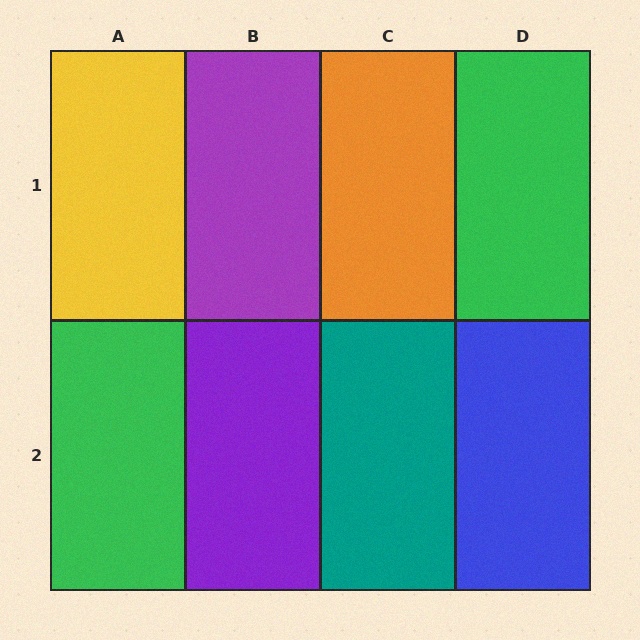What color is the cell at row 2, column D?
Blue.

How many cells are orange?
1 cell is orange.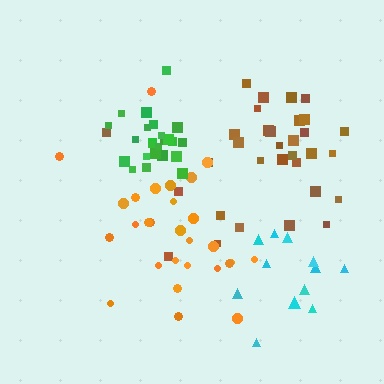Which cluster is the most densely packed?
Green.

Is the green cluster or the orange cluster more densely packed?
Green.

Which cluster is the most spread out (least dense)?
Cyan.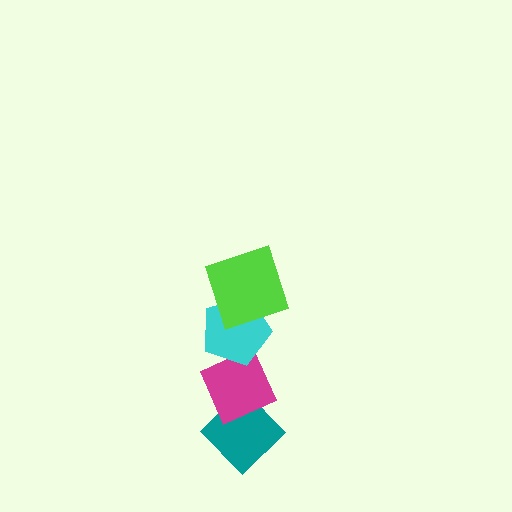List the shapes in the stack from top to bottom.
From top to bottom: the lime square, the cyan pentagon, the magenta diamond, the teal diamond.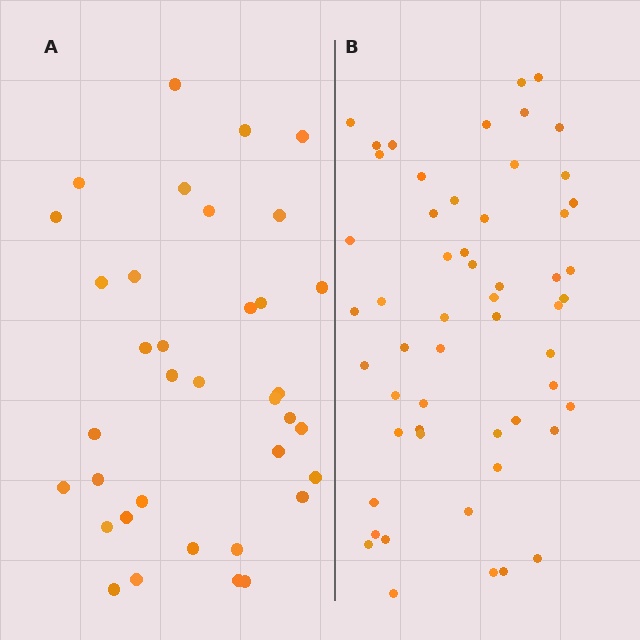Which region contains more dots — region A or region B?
Region B (the right region) has more dots.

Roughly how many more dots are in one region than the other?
Region B has approximately 20 more dots than region A.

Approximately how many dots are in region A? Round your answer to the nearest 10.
About 40 dots. (The exact count is 36, which rounds to 40.)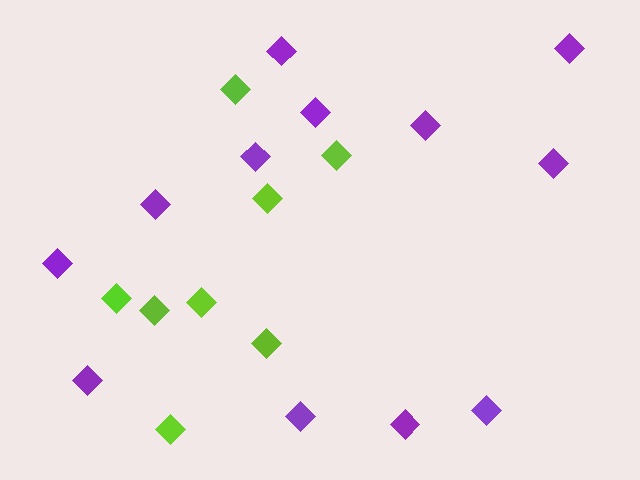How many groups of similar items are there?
There are 2 groups: one group of purple diamonds (12) and one group of lime diamonds (8).